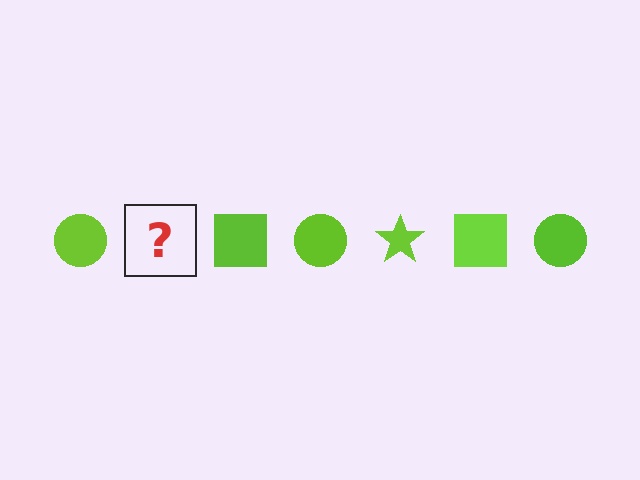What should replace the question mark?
The question mark should be replaced with a lime star.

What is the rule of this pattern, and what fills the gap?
The rule is that the pattern cycles through circle, star, square shapes in lime. The gap should be filled with a lime star.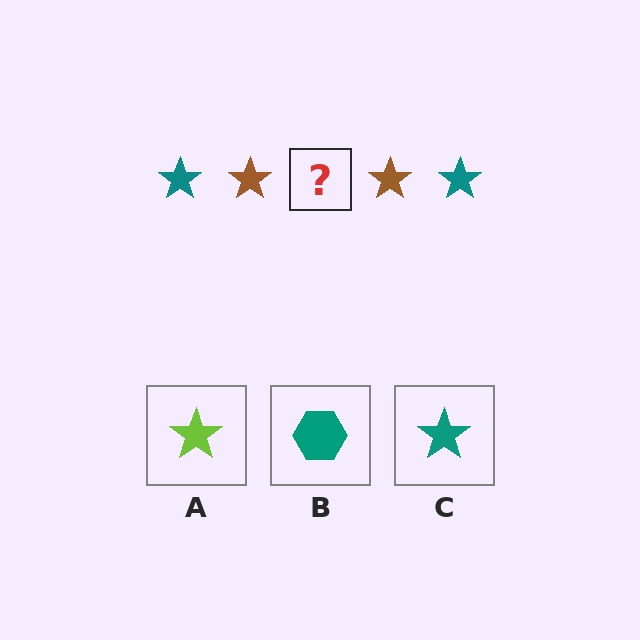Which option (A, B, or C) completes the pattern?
C.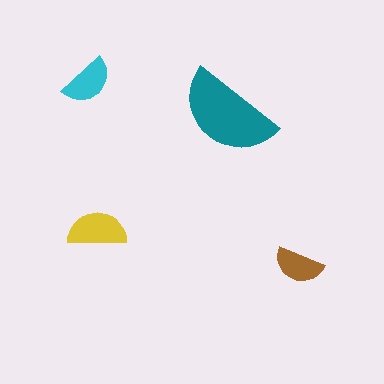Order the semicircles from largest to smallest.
the teal one, the yellow one, the cyan one, the brown one.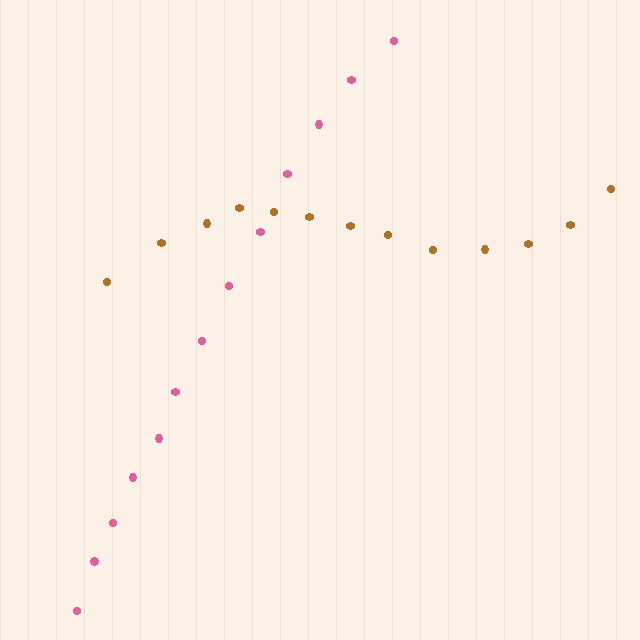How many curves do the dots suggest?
There are 2 distinct paths.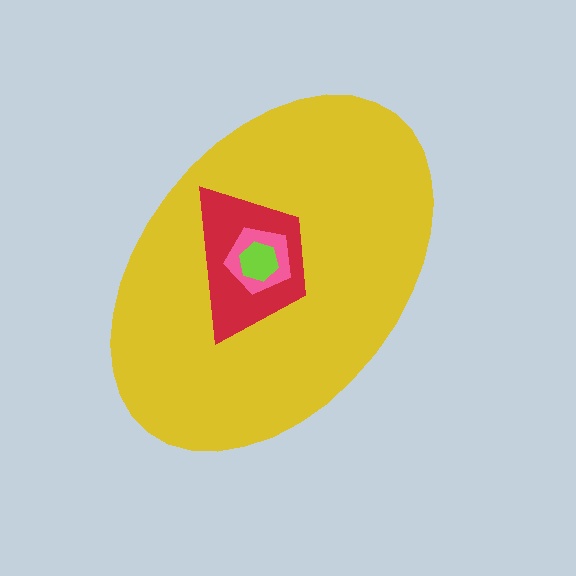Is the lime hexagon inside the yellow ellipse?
Yes.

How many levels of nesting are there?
4.